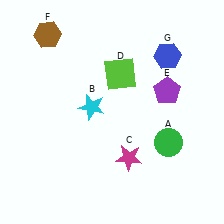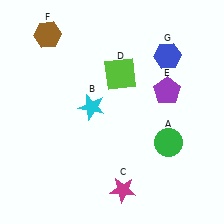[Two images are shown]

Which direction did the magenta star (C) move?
The magenta star (C) moved down.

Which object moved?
The magenta star (C) moved down.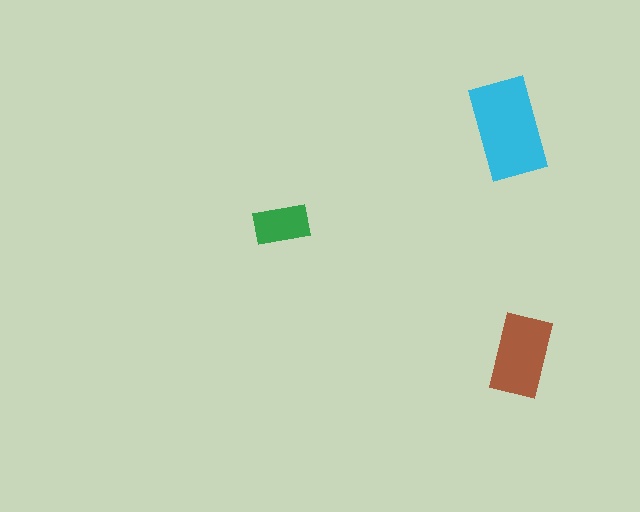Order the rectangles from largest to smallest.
the cyan one, the brown one, the green one.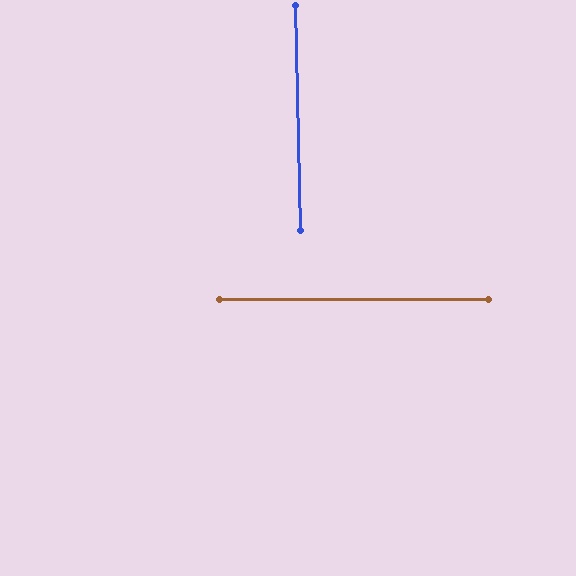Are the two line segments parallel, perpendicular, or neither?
Perpendicular — they meet at approximately 89°.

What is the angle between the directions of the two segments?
Approximately 89 degrees.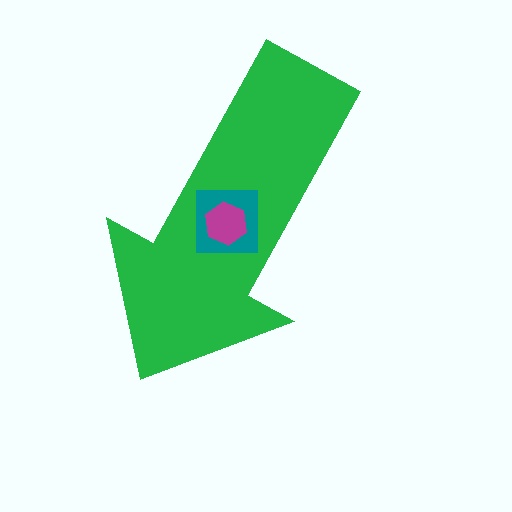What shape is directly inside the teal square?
The magenta hexagon.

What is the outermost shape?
The green arrow.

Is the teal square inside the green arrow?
Yes.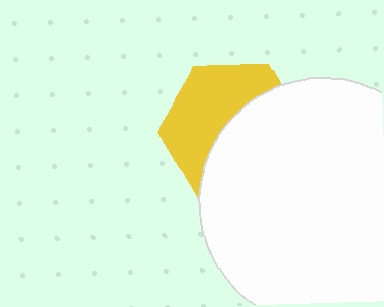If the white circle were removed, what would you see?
You would see the complete yellow hexagon.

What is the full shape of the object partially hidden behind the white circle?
The partially hidden object is a yellow hexagon.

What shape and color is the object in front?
The object in front is a white circle.